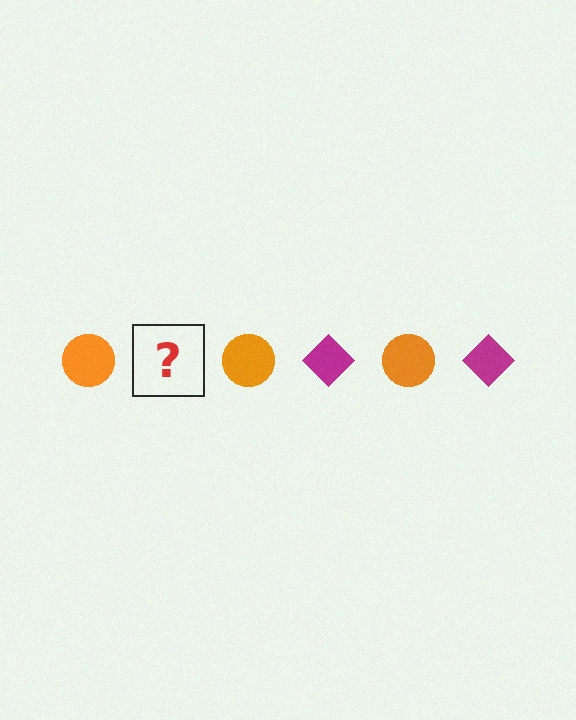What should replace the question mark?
The question mark should be replaced with a magenta diamond.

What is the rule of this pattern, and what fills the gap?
The rule is that the pattern alternates between orange circle and magenta diamond. The gap should be filled with a magenta diamond.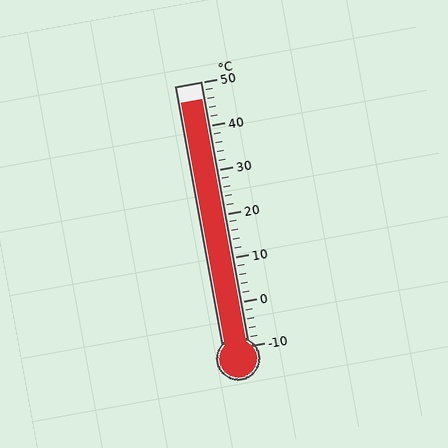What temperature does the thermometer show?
The thermometer shows approximately 46°C.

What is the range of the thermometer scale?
The thermometer scale ranges from -10°C to 50°C.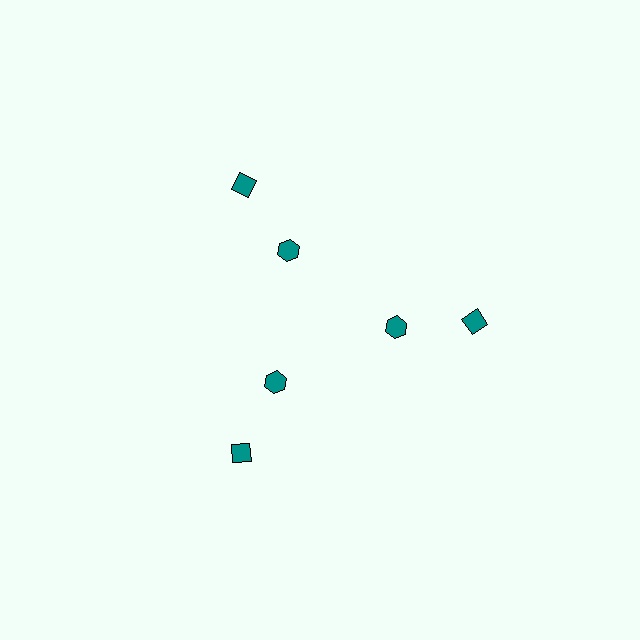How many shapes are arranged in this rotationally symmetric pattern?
There are 6 shapes, arranged in 3 groups of 2.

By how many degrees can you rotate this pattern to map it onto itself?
The pattern maps onto itself every 120 degrees of rotation.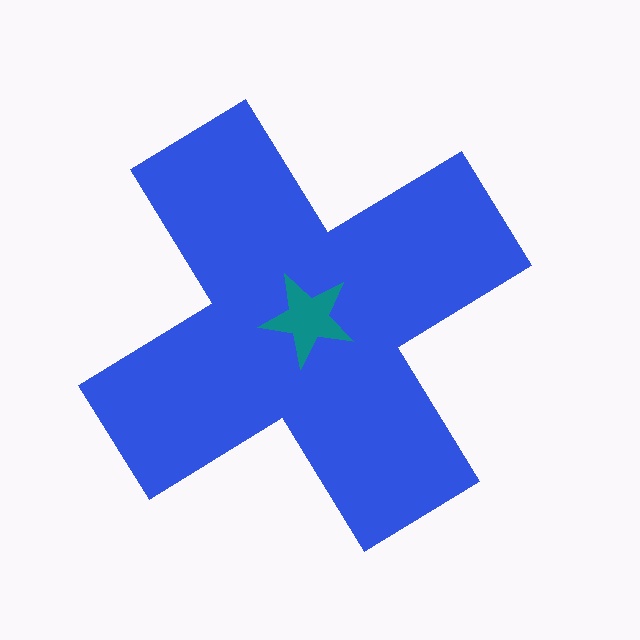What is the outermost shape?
The blue cross.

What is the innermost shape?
The teal star.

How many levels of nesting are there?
2.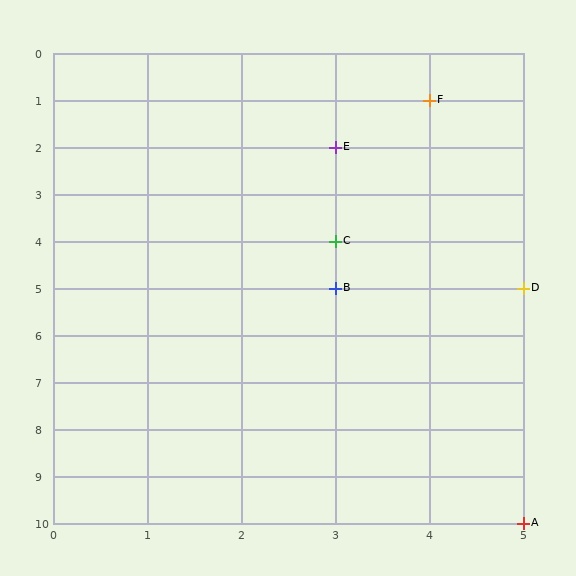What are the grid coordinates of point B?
Point B is at grid coordinates (3, 5).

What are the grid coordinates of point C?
Point C is at grid coordinates (3, 4).